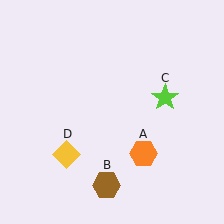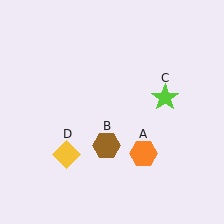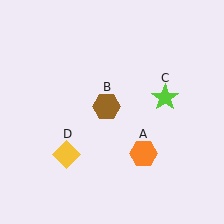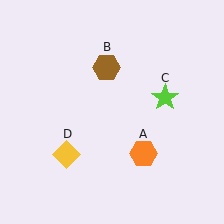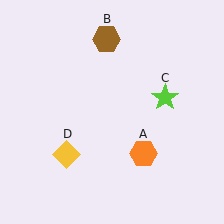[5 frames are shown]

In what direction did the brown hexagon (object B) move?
The brown hexagon (object B) moved up.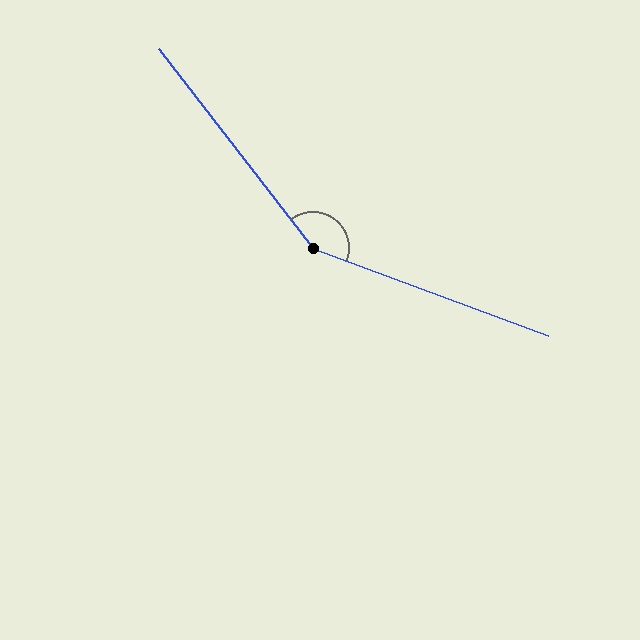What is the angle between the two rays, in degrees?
Approximately 148 degrees.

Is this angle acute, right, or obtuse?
It is obtuse.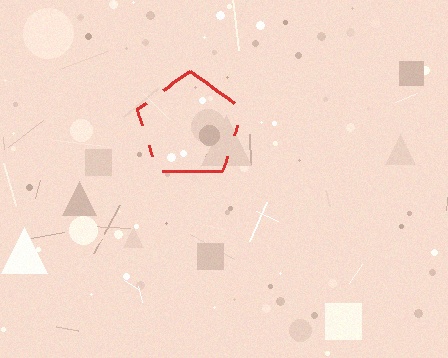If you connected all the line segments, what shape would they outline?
They would outline a pentagon.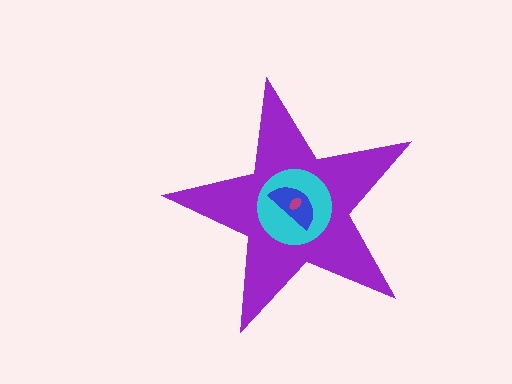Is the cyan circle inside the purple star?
Yes.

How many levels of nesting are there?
4.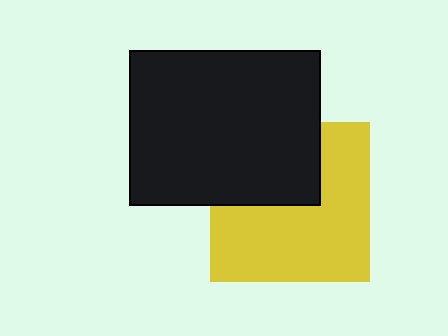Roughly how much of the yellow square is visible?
About half of it is visible (roughly 63%).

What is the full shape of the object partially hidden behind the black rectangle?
The partially hidden object is a yellow square.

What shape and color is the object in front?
The object in front is a black rectangle.